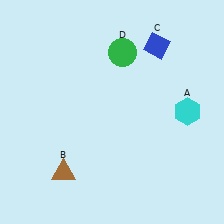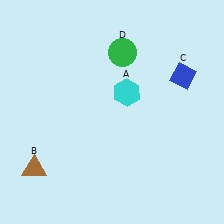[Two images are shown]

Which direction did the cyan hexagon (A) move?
The cyan hexagon (A) moved left.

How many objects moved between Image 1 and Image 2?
3 objects moved between the two images.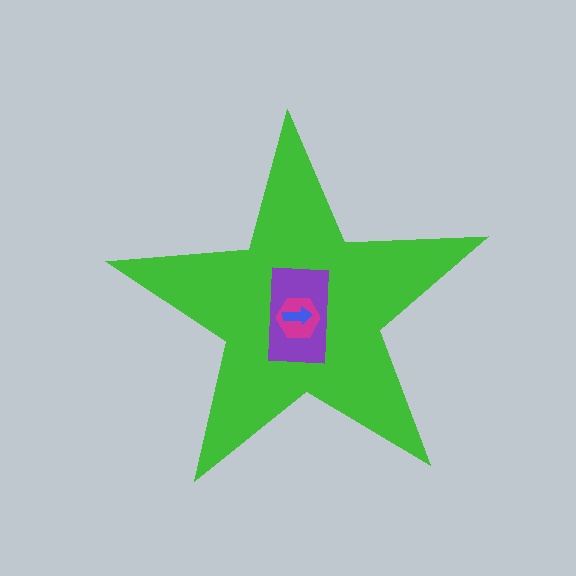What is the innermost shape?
The blue arrow.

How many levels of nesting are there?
4.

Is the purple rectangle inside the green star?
Yes.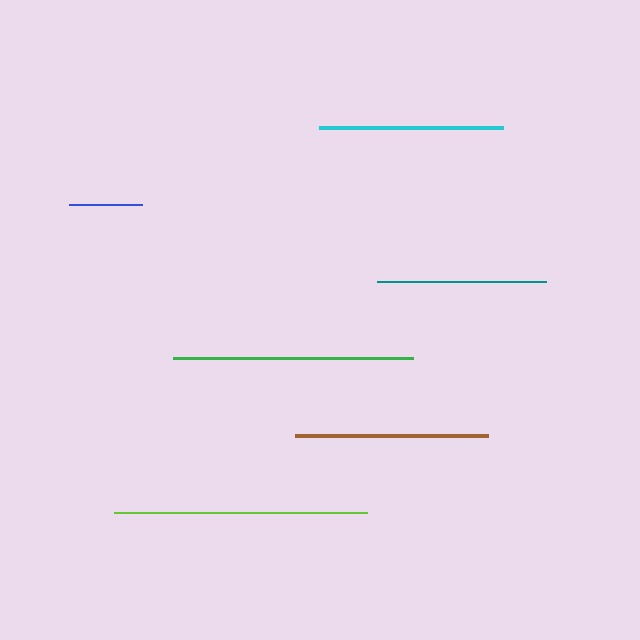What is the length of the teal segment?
The teal segment is approximately 169 pixels long.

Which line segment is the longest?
The lime line is the longest at approximately 253 pixels.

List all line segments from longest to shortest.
From longest to shortest: lime, green, brown, cyan, teal, blue.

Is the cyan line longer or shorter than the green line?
The green line is longer than the cyan line.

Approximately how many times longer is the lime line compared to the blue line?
The lime line is approximately 3.5 times the length of the blue line.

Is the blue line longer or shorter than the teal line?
The teal line is longer than the blue line.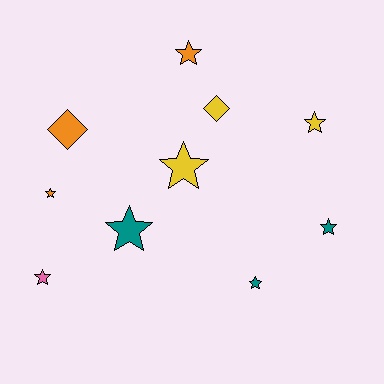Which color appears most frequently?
Orange, with 3 objects.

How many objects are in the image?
There are 10 objects.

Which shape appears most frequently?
Star, with 8 objects.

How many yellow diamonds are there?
There is 1 yellow diamond.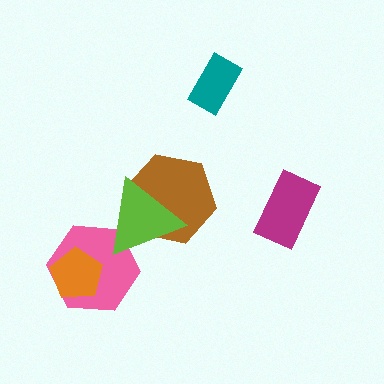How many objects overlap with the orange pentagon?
1 object overlaps with the orange pentagon.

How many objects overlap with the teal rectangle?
0 objects overlap with the teal rectangle.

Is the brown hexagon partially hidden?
Yes, it is partially covered by another shape.